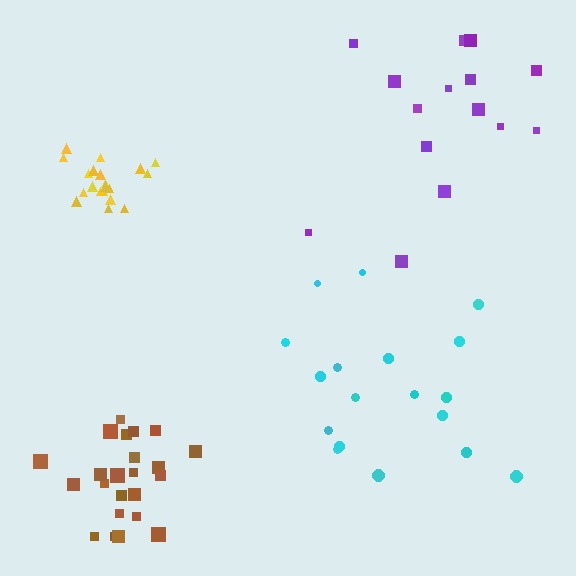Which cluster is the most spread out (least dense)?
Purple.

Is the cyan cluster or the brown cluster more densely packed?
Brown.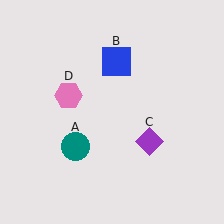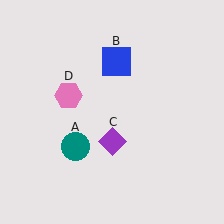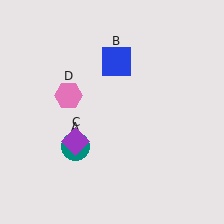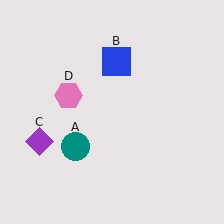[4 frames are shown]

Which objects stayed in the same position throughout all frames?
Teal circle (object A) and blue square (object B) and pink hexagon (object D) remained stationary.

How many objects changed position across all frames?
1 object changed position: purple diamond (object C).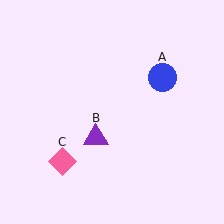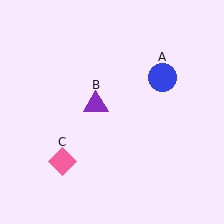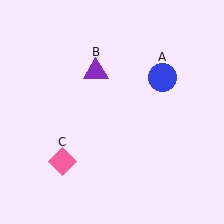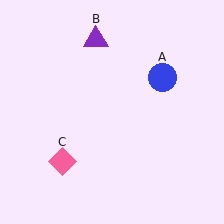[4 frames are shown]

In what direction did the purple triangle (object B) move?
The purple triangle (object B) moved up.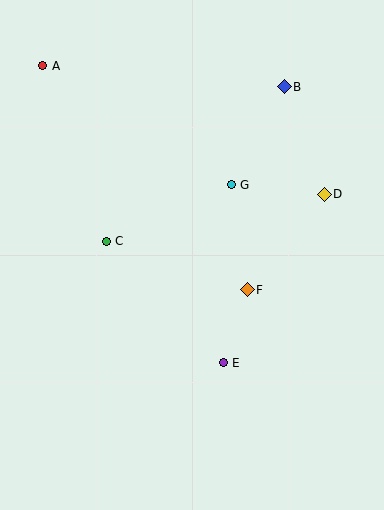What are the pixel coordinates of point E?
Point E is at (223, 363).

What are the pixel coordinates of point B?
Point B is at (284, 87).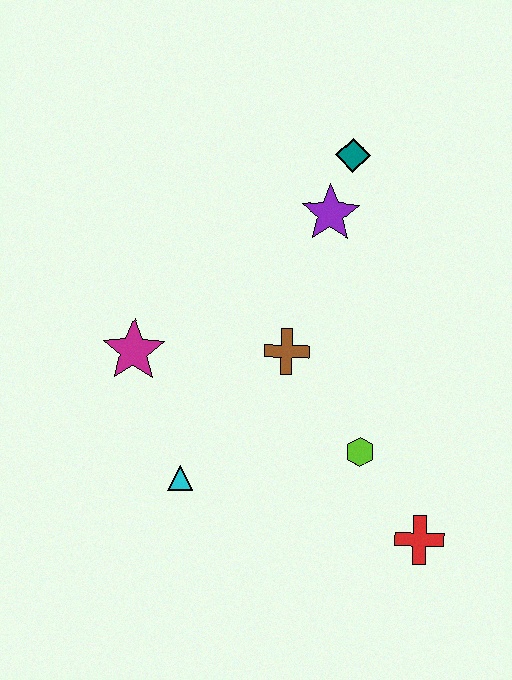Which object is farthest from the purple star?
The red cross is farthest from the purple star.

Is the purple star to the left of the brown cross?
No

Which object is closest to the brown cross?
The lime hexagon is closest to the brown cross.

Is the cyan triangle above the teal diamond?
No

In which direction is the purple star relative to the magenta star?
The purple star is to the right of the magenta star.